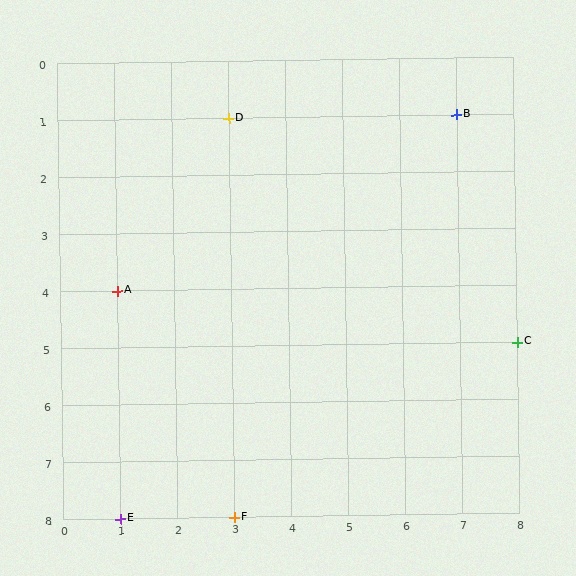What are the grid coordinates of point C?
Point C is at grid coordinates (8, 5).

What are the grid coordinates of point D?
Point D is at grid coordinates (3, 1).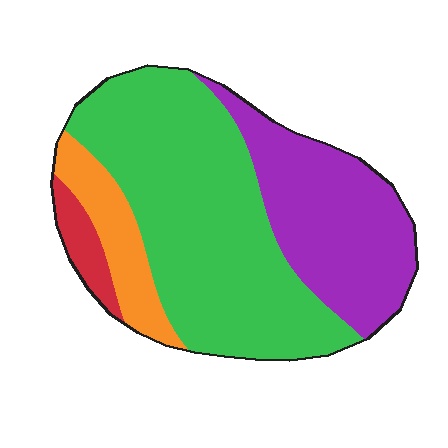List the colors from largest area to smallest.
From largest to smallest: green, purple, orange, red.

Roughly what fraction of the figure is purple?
Purple takes up between a quarter and a half of the figure.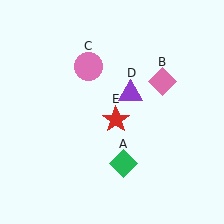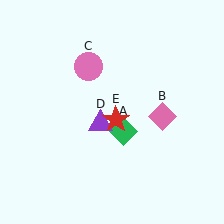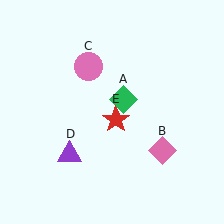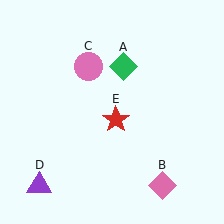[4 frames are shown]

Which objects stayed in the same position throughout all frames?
Pink circle (object C) and red star (object E) remained stationary.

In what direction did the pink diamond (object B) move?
The pink diamond (object B) moved down.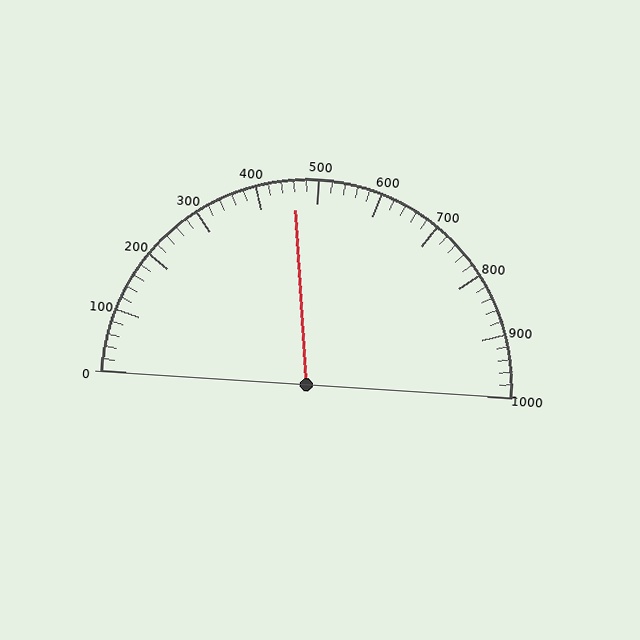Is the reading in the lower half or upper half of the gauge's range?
The reading is in the lower half of the range (0 to 1000).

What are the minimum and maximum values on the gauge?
The gauge ranges from 0 to 1000.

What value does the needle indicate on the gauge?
The needle indicates approximately 460.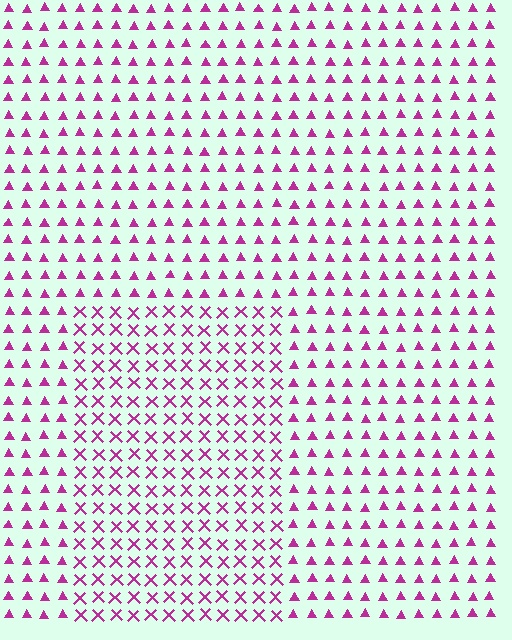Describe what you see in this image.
The image is filled with small magenta elements arranged in a uniform grid. A rectangle-shaped region contains X marks, while the surrounding area contains triangles. The boundary is defined purely by the change in element shape.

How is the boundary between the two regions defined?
The boundary is defined by a change in element shape: X marks inside vs. triangles outside. All elements share the same color and spacing.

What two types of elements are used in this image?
The image uses X marks inside the rectangle region and triangles outside it.